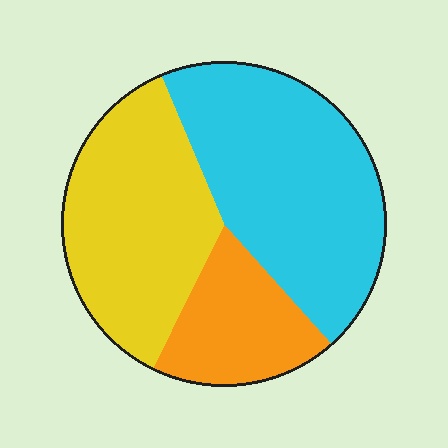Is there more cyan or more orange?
Cyan.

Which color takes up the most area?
Cyan, at roughly 45%.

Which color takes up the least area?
Orange, at roughly 20%.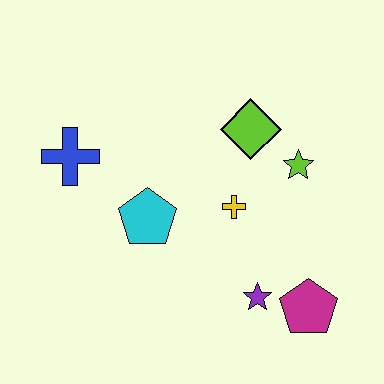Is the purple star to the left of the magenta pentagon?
Yes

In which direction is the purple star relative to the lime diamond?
The purple star is below the lime diamond.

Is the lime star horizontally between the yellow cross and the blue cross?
No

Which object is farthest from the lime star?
The blue cross is farthest from the lime star.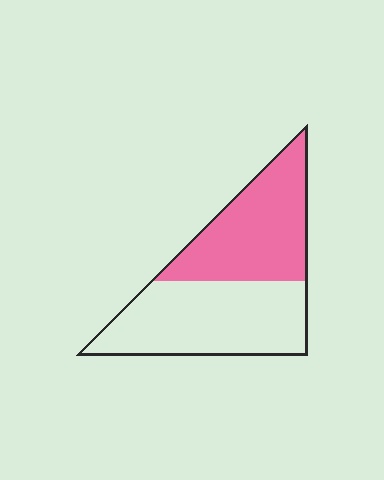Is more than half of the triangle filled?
No.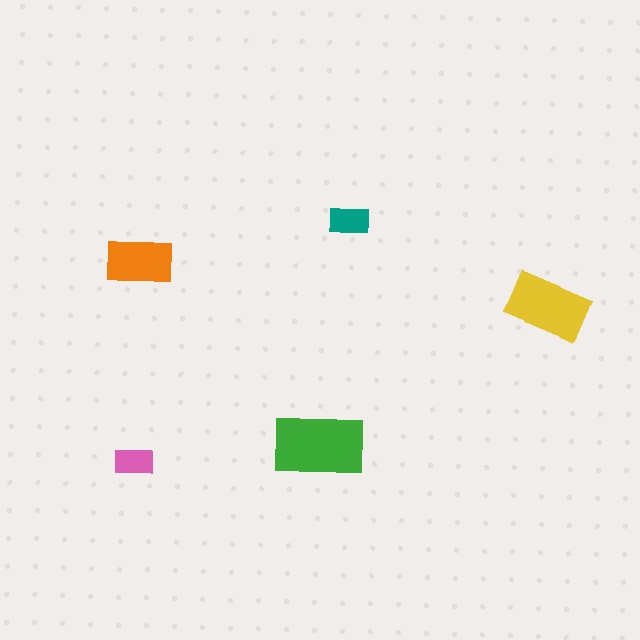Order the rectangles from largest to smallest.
the green one, the yellow one, the orange one, the teal one, the pink one.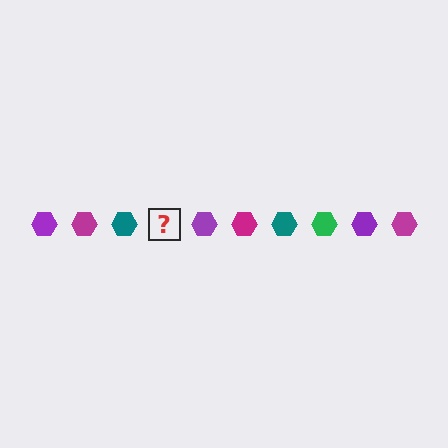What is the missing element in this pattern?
The missing element is a green hexagon.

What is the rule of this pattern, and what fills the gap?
The rule is that the pattern cycles through purple, magenta, teal, green hexagons. The gap should be filled with a green hexagon.